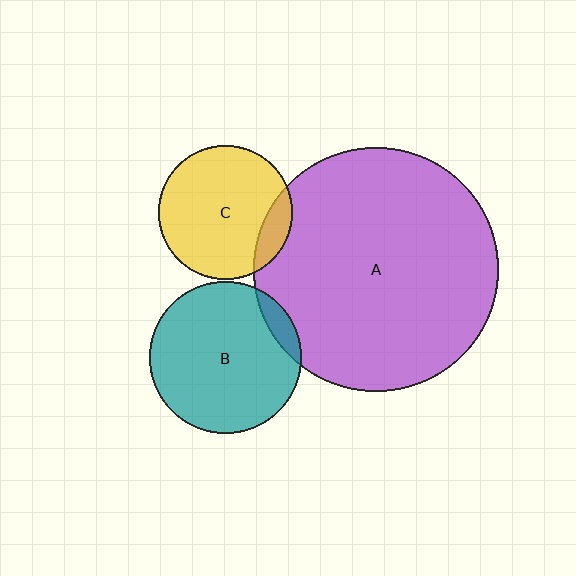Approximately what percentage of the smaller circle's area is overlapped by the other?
Approximately 10%.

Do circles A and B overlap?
Yes.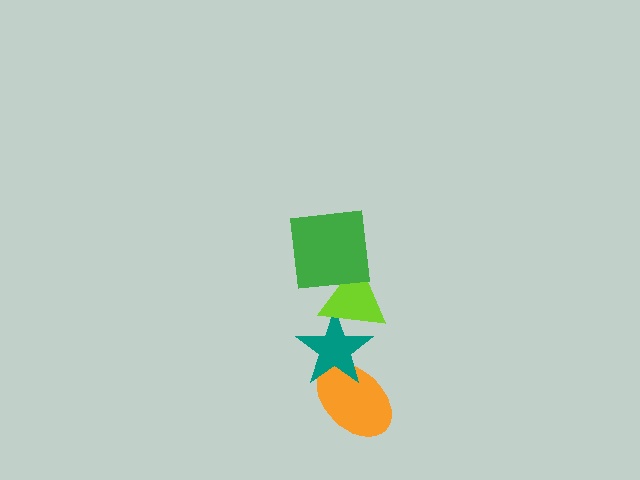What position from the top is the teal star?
The teal star is 3rd from the top.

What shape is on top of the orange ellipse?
The teal star is on top of the orange ellipse.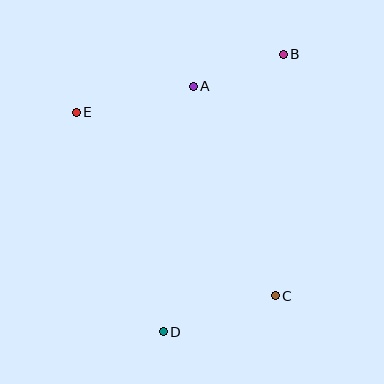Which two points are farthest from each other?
Points B and D are farthest from each other.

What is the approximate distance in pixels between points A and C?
The distance between A and C is approximately 225 pixels.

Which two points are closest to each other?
Points A and B are closest to each other.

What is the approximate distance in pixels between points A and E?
The distance between A and E is approximately 120 pixels.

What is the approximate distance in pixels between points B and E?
The distance between B and E is approximately 215 pixels.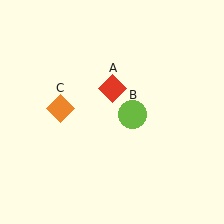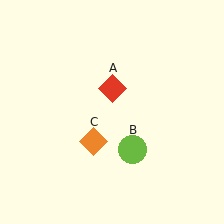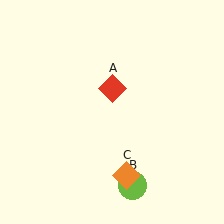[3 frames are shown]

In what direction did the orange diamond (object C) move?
The orange diamond (object C) moved down and to the right.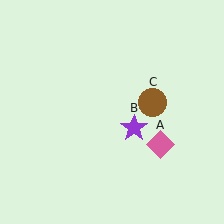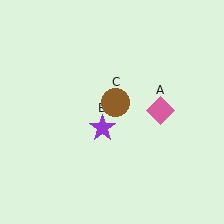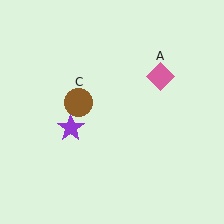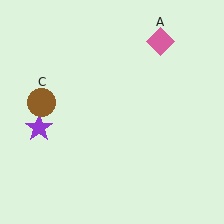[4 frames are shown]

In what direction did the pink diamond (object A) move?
The pink diamond (object A) moved up.